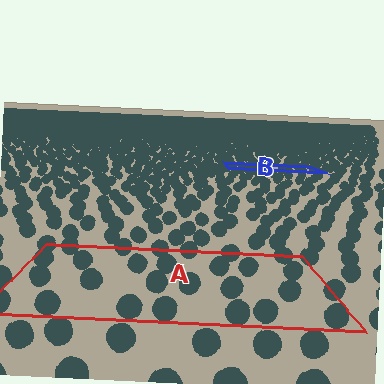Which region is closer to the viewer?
Region A is closer. The texture elements there are larger and more spread out.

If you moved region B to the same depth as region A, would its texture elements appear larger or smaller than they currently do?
They would appear larger. At a closer depth, the same texture elements are projected at a bigger on-screen size.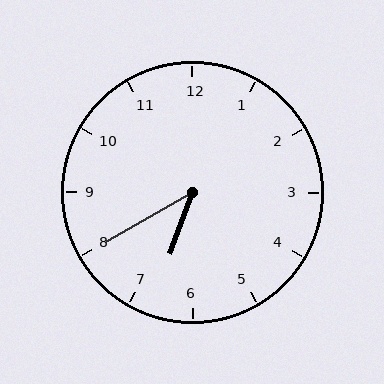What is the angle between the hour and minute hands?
Approximately 40 degrees.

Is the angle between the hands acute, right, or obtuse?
It is acute.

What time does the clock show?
6:40.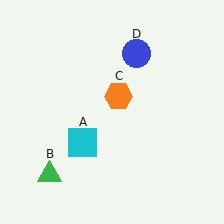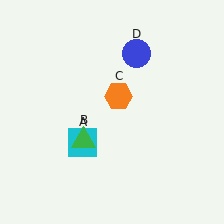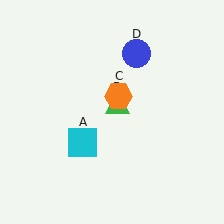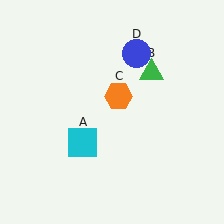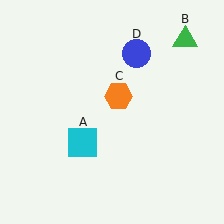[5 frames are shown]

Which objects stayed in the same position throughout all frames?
Cyan square (object A) and orange hexagon (object C) and blue circle (object D) remained stationary.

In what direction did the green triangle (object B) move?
The green triangle (object B) moved up and to the right.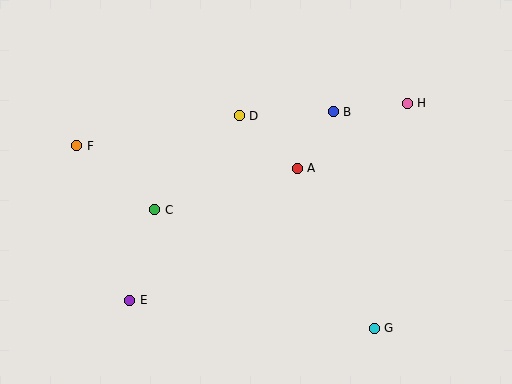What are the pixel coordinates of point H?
Point H is at (407, 103).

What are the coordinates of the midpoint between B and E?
The midpoint between B and E is at (231, 206).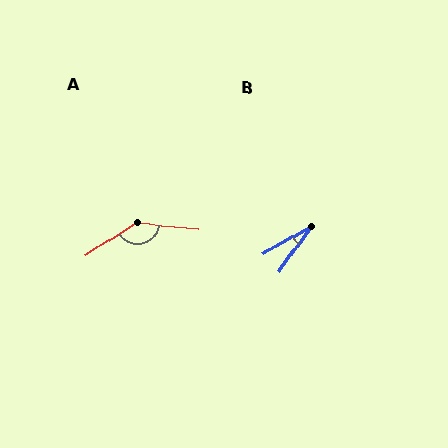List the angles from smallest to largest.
B (24°), A (142°).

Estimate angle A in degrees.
Approximately 142 degrees.